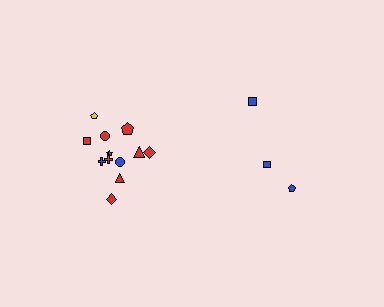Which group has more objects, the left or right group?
The left group.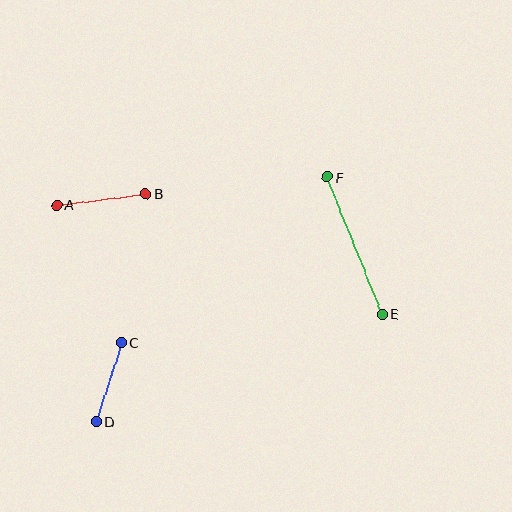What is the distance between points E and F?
The distance is approximately 148 pixels.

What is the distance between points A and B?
The distance is approximately 90 pixels.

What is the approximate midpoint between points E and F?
The midpoint is at approximately (355, 246) pixels.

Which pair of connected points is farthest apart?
Points E and F are farthest apart.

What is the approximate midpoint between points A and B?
The midpoint is at approximately (101, 200) pixels.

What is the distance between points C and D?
The distance is approximately 83 pixels.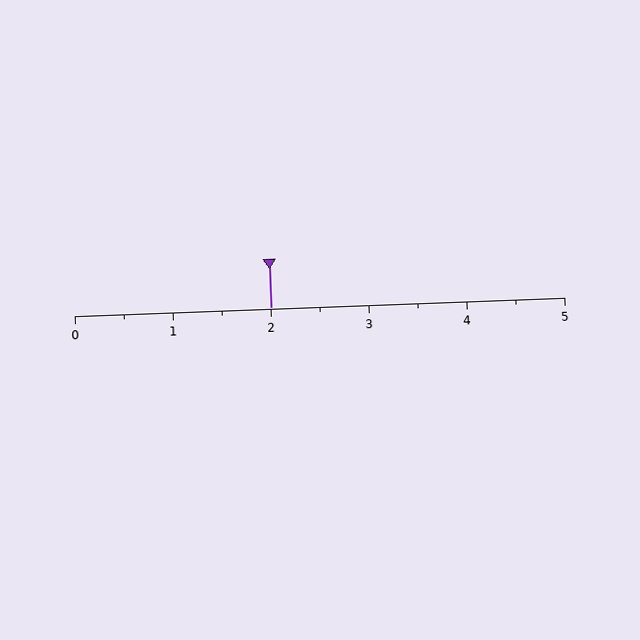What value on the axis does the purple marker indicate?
The marker indicates approximately 2.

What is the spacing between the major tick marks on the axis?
The major ticks are spaced 1 apart.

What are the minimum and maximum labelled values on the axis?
The axis runs from 0 to 5.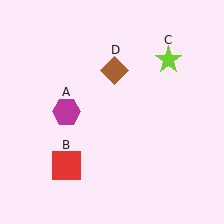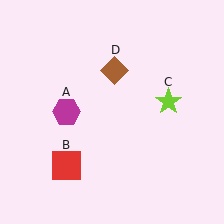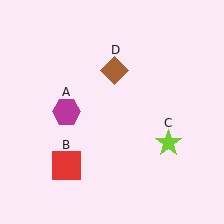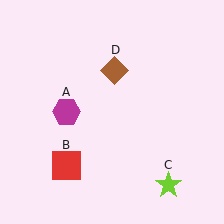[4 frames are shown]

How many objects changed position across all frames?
1 object changed position: lime star (object C).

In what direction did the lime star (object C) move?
The lime star (object C) moved down.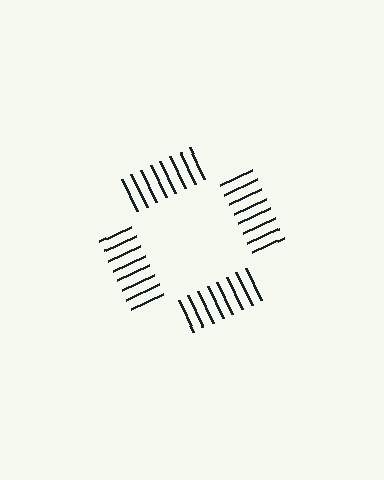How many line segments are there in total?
32 — 8 along each of the 4 edges.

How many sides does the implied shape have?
4 sides — the line-ends trace a square.